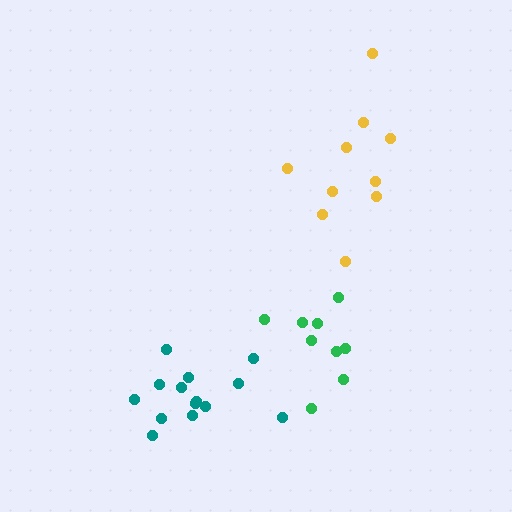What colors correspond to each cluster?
The clusters are colored: green, yellow, teal.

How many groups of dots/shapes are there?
There are 3 groups.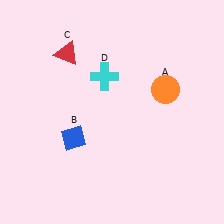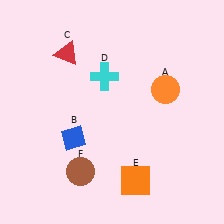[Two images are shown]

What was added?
An orange square (E), a brown circle (F) were added in Image 2.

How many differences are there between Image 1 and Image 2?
There are 2 differences between the two images.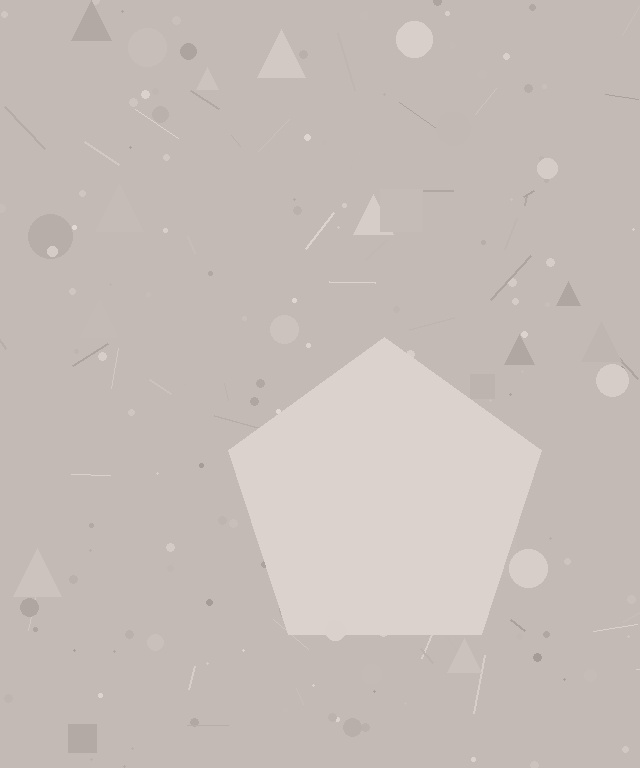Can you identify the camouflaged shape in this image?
The camouflaged shape is a pentagon.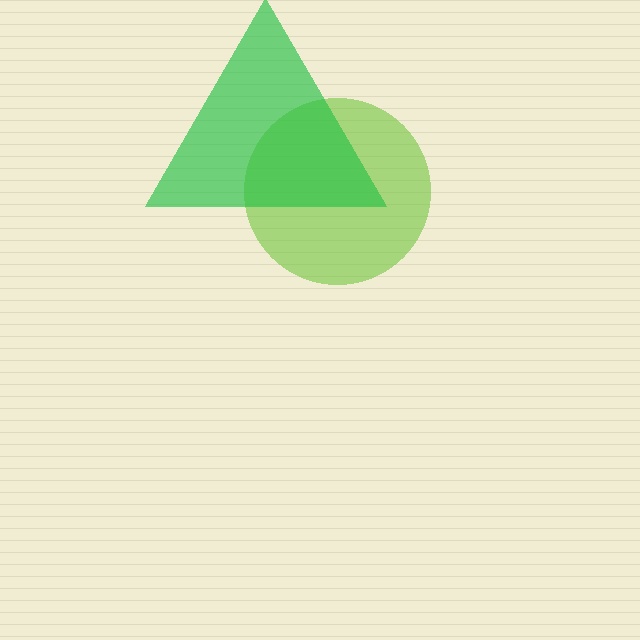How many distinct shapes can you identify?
There are 2 distinct shapes: a lime circle, a green triangle.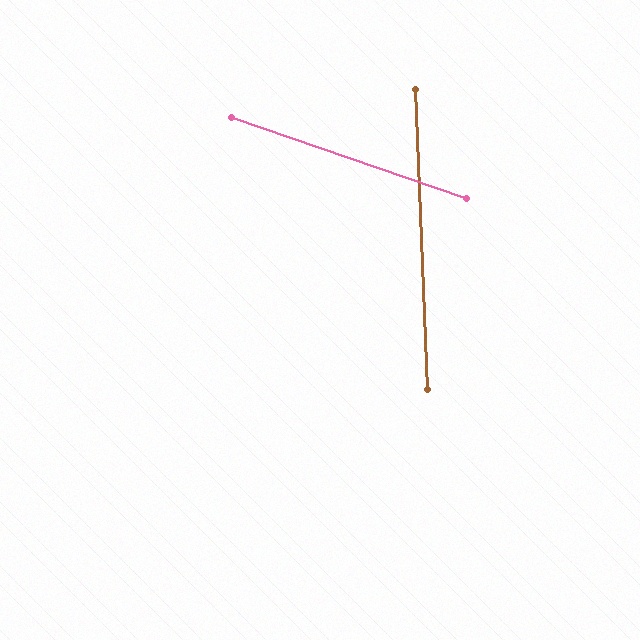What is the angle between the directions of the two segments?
Approximately 68 degrees.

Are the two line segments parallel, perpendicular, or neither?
Neither parallel nor perpendicular — they differ by about 68°.